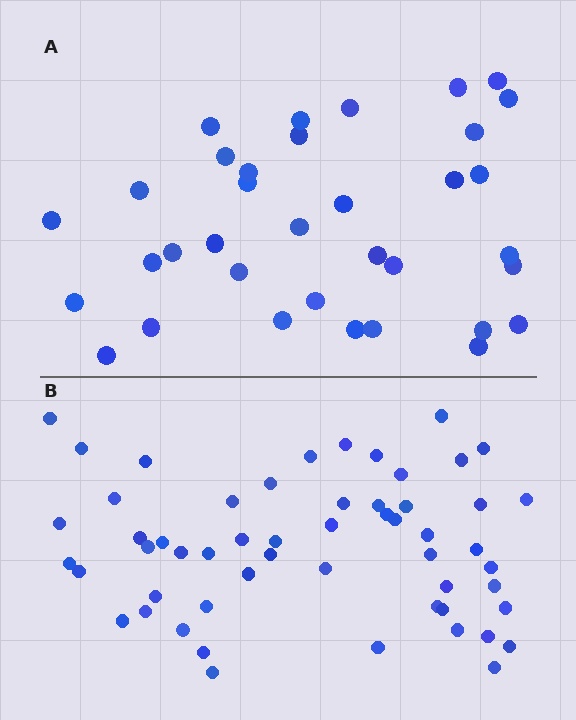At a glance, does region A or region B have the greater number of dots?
Region B (the bottom region) has more dots.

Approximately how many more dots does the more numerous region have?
Region B has approximately 20 more dots than region A.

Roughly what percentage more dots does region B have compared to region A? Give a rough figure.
About 55% more.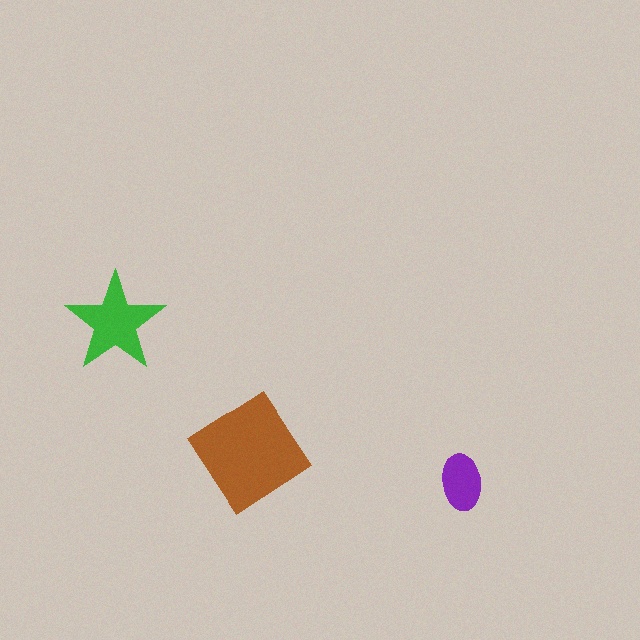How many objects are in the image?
There are 3 objects in the image.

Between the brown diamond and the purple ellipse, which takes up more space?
The brown diamond.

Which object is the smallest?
The purple ellipse.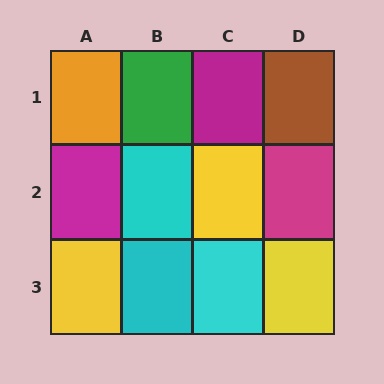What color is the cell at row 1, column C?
Magenta.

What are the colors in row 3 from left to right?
Yellow, cyan, cyan, yellow.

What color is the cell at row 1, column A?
Orange.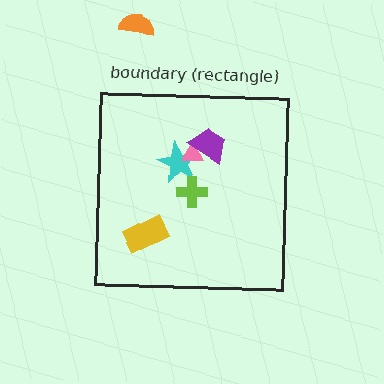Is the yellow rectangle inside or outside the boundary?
Inside.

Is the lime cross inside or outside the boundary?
Inside.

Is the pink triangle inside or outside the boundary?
Inside.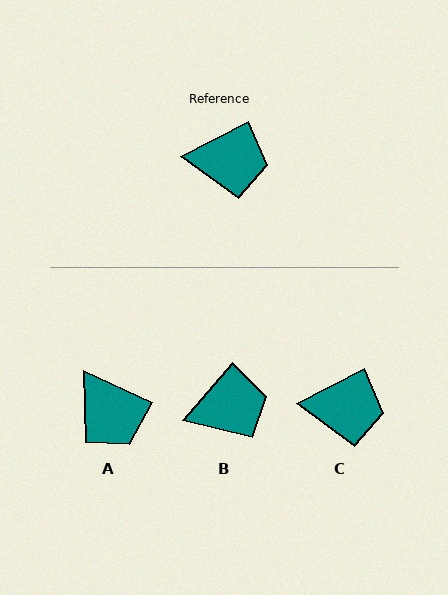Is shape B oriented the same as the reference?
No, it is off by about 22 degrees.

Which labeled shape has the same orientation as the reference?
C.